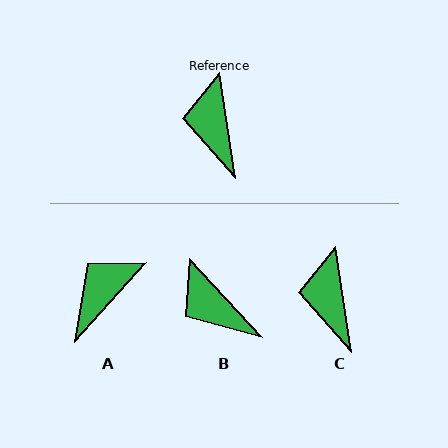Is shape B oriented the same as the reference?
No, it is off by about 34 degrees.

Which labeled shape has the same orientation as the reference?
C.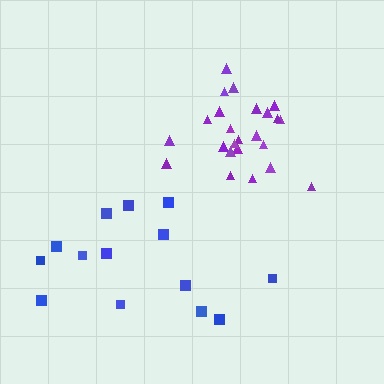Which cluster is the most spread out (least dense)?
Blue.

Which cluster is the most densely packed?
Purple.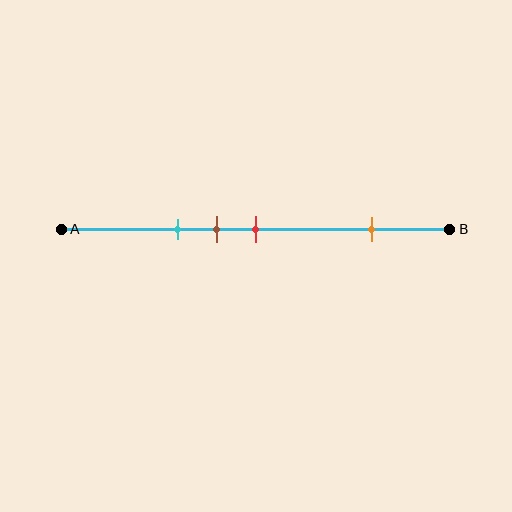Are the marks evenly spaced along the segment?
No, the marks are not evenly spaced.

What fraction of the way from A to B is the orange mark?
The orange mark is approximately 80% (0.8) of the way from A to B.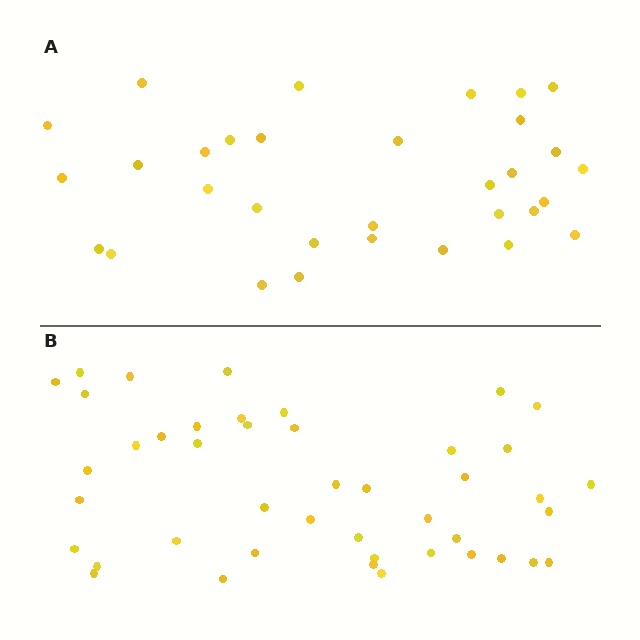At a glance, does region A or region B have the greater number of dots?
Region B (the bottom region) has more dots.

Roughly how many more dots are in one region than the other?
Region B has roughly 12 or so more dots than region A.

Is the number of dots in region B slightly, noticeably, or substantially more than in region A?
Region B has noticeably more, but not dramatically so. The ratio is roughly 1.4 to 1.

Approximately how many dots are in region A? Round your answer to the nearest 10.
About 30 dots. (The exact count is 32, which rounds to 30.)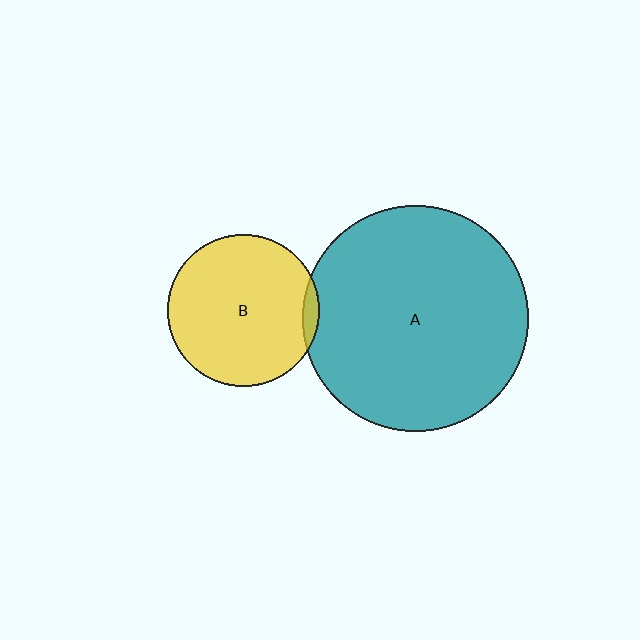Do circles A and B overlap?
Yes.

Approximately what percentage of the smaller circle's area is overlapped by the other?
Approximately 5%.